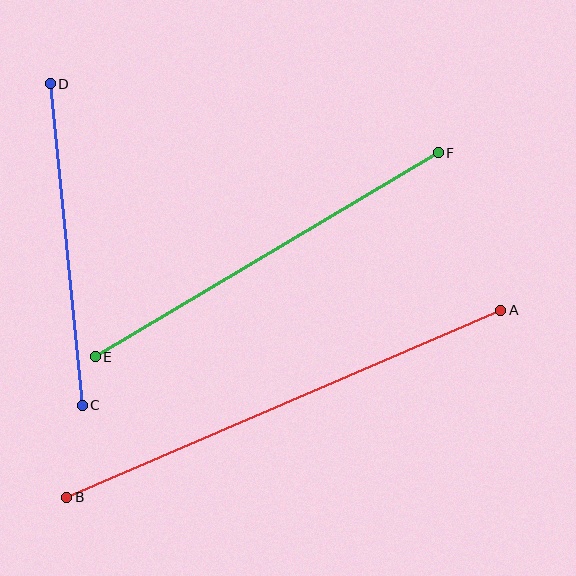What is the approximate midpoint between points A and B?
The midpoint is at approximately (284, 404) pixels.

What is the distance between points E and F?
The distance is approximately 399 pixels.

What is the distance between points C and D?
The distance is approximately 323 pixels.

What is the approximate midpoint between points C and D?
The midpoint is at approximately (66, 245) pixels.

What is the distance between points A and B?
The distance is approximately 473 pixels.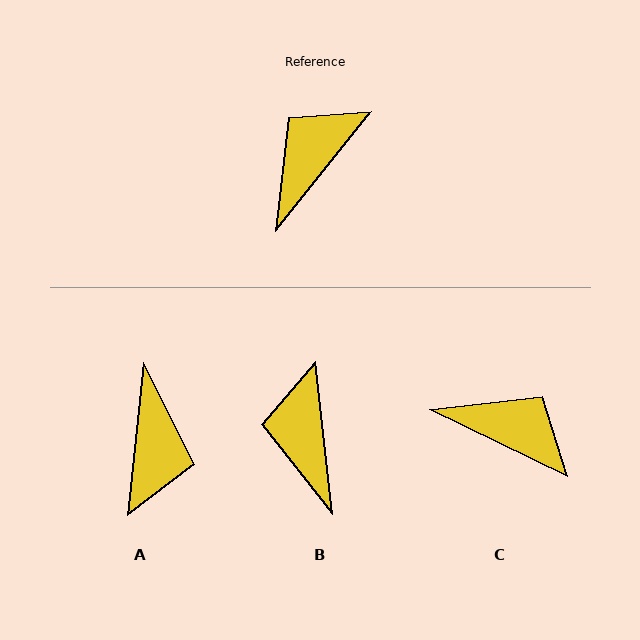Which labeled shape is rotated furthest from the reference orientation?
A, about 147 degrees away.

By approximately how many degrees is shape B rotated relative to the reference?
Approximately 45 degrees counter-clockwise.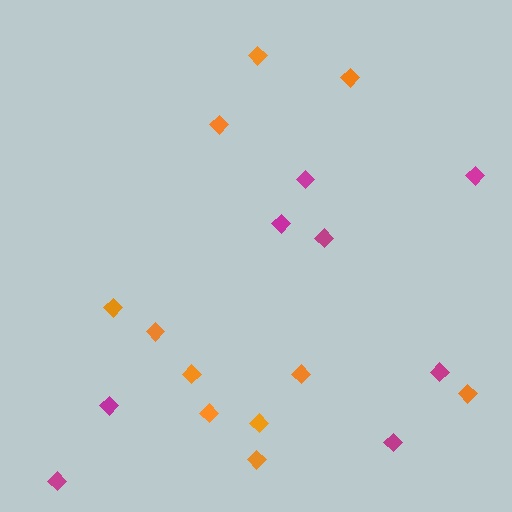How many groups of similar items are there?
There are 2 groups: one group of magenta diamonds (8) and one group of orange diamonds (11).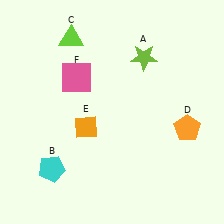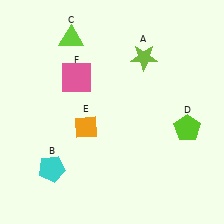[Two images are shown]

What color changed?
The pentagon (D) changed from orange in Image 1 to lime in Image 2.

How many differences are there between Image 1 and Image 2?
There is 1 difference between the two images.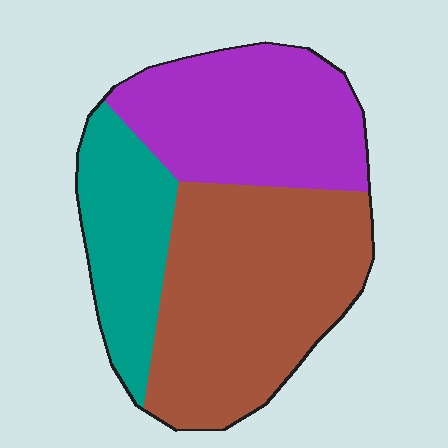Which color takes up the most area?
Brown, at roughly 45%.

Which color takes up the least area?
Teal, at roughly 20%.